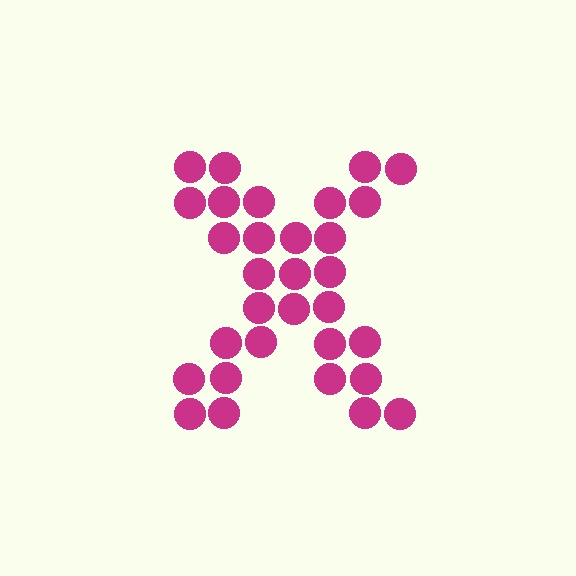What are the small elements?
The small elements are circles.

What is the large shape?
The large shape is the letter X.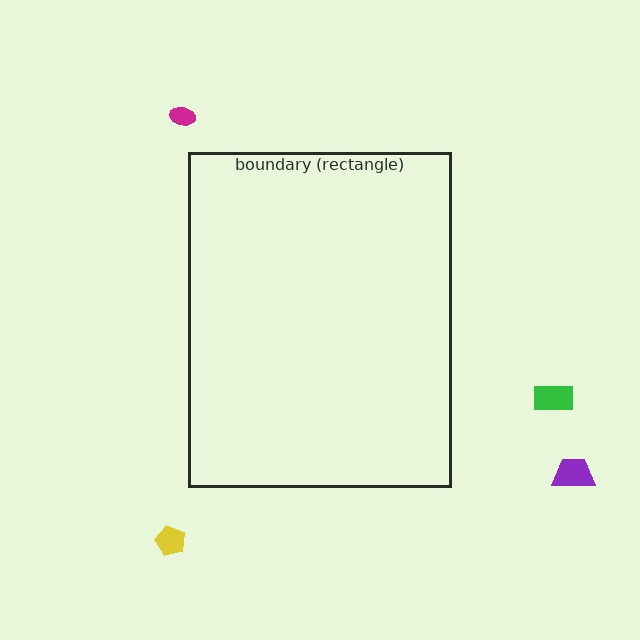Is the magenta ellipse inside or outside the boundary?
Outside.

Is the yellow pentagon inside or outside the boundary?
Outside.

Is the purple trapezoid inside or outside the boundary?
Outside.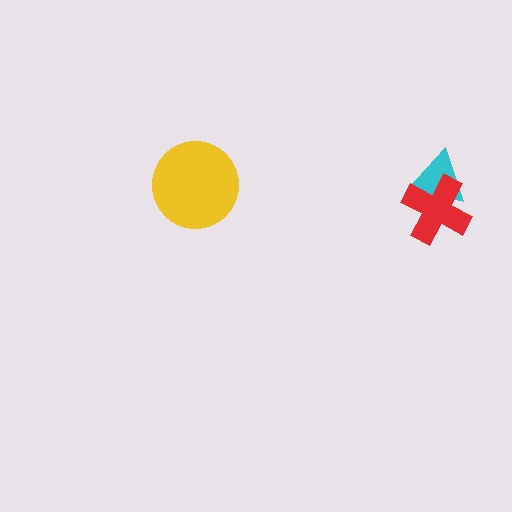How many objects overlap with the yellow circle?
0 objects overlap with the yellow circle.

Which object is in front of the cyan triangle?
The red cross is in front of the cyan triangle.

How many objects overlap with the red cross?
1 object overlaps with the red cross.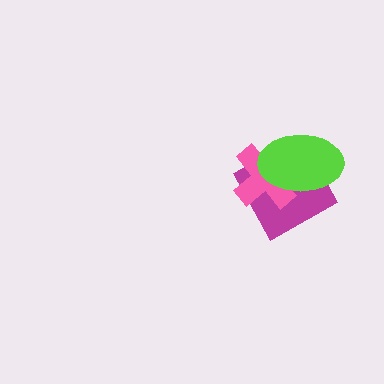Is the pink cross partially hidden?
Yes, it is partially covered by another shape.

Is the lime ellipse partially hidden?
No, no other shape covers it.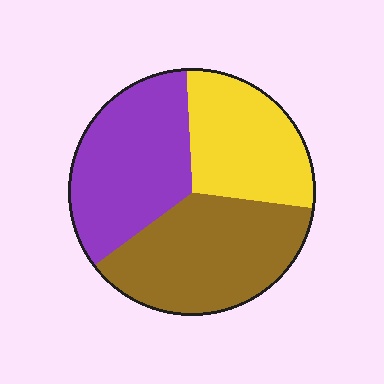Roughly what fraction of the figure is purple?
Purple takes up about one third (1/3) of the figure.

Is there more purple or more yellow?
Purple.